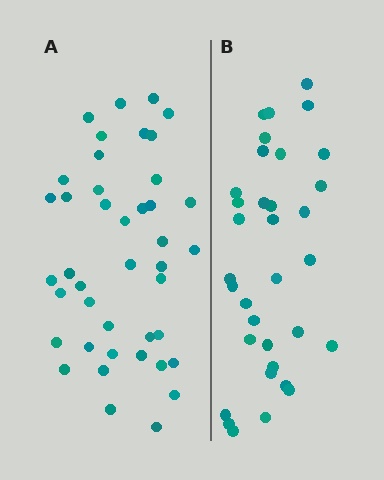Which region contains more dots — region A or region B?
Region A (the left region) has more dots.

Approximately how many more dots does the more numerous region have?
Region A has roughly 8 or so more dots than region B.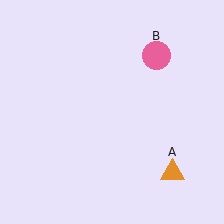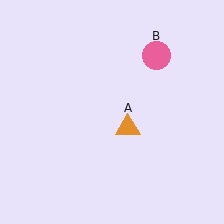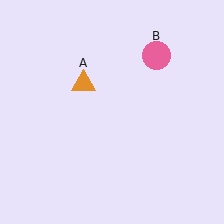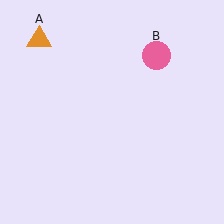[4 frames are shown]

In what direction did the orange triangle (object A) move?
The orange triangle (object A) moved up and to the left.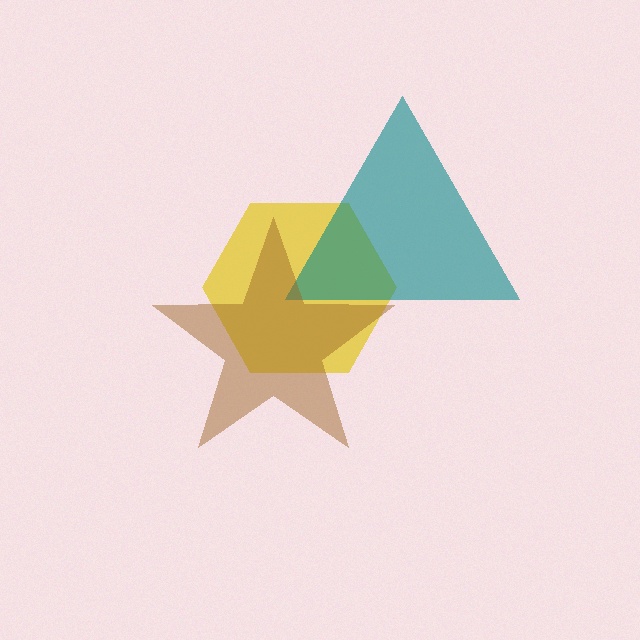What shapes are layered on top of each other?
The layered shapes are: a yellow hexagon, a teal triangle, a brown star.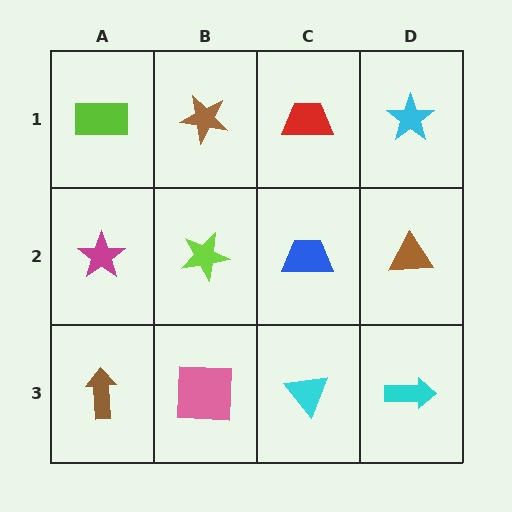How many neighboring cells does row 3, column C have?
3.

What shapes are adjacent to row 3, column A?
A magenta star (row 2, column A), a pink square (row 3, column B).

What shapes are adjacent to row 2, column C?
A red trapezoid (row 1, column C), a cyan triangle (row 3, column C), a lime star (row 2, column B), a brown triangle (row 2, column D).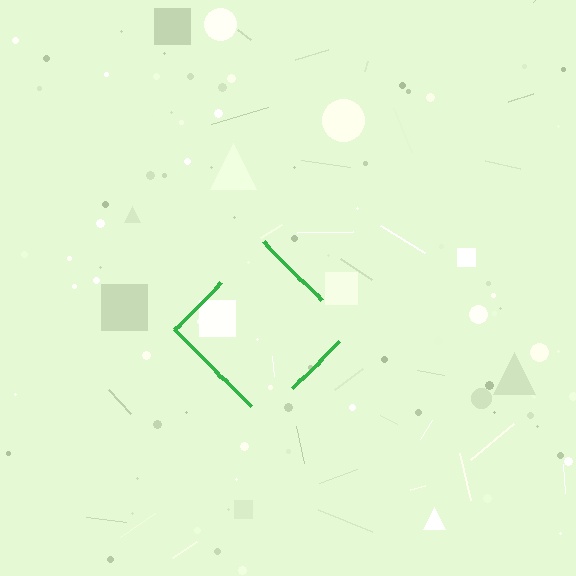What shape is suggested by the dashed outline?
The dashed outline suggests a diamond.